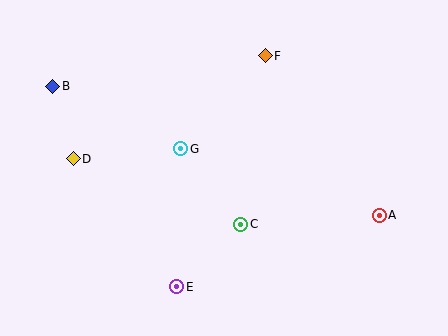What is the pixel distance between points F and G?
The distance between F and G is 126 pixels.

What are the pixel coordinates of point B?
Point B is at (53, 86).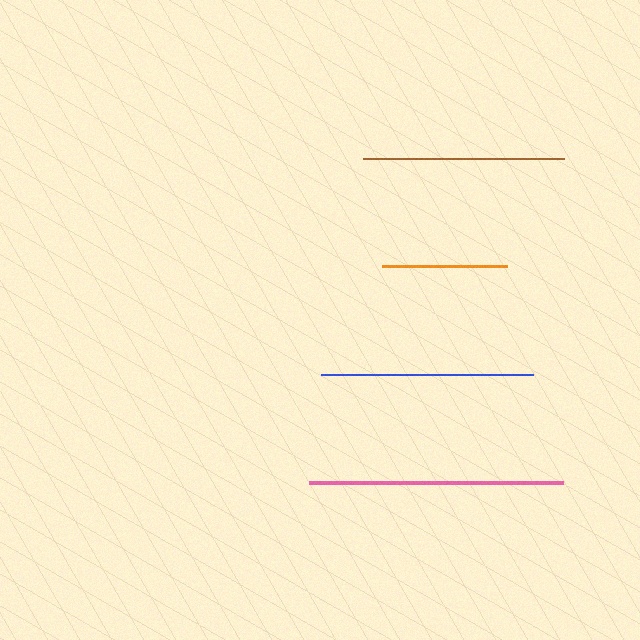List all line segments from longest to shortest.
From longest to shortest: pink, blue, brown, orange.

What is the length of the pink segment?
The pink segment is approximately 254 pixels long.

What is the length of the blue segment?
The blue segment is approximately 212 pixels long.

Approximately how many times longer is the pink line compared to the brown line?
The pink line is approximately 1.3 times the length of the brown line.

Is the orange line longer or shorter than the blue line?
The blue line is longer than the orange line.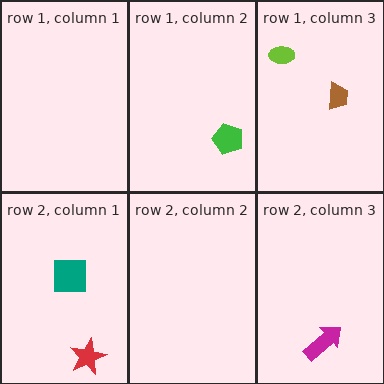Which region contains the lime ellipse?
The row 1, column 3 region.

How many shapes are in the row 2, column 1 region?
2.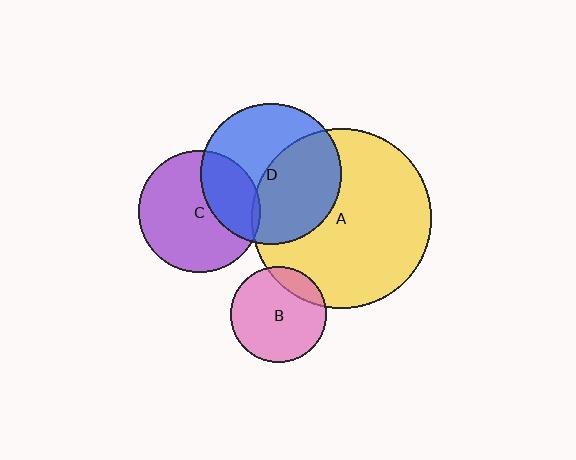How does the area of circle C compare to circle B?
Approximately 1.6 times.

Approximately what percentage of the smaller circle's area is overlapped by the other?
Approximately 15%.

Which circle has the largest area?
Circle A (yellow).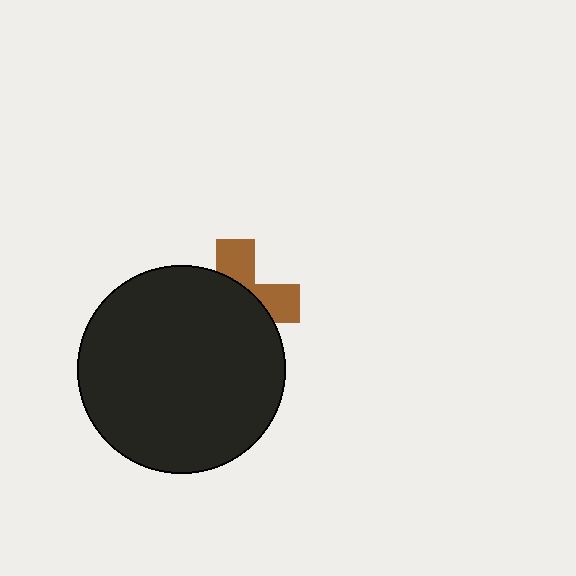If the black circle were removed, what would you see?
You would see the complete brown cross.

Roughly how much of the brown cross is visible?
A small part of it is visible (roughly 36%).